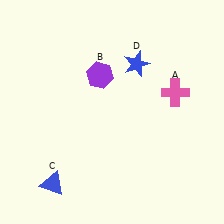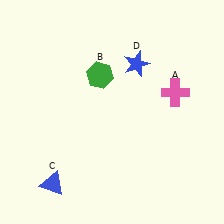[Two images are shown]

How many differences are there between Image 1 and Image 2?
There is 1 difference between the two images.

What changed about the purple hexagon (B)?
In Image 1, B is purple. In Image 2, it changed to green.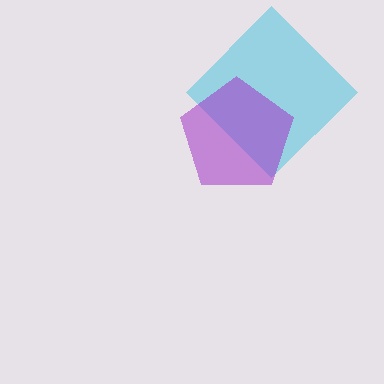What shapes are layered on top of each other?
The layered shapes are: a cyan diamond, a purple pentagon.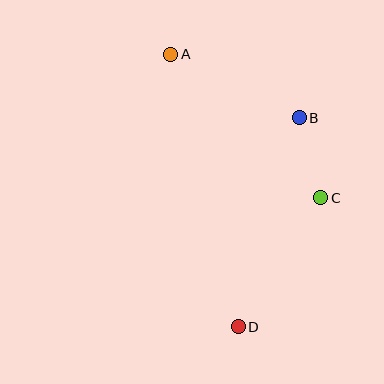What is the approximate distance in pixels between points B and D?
The distance between B and D is approximately 218 pixels.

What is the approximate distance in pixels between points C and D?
The distance between C and D is approximately 153 pixels.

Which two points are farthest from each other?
Points A and D are farthest from each other.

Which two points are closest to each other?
Points B and C are closest to each other.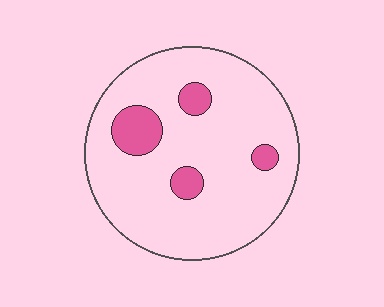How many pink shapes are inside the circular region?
4.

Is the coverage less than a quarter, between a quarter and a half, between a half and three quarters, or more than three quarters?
Less than a quarter.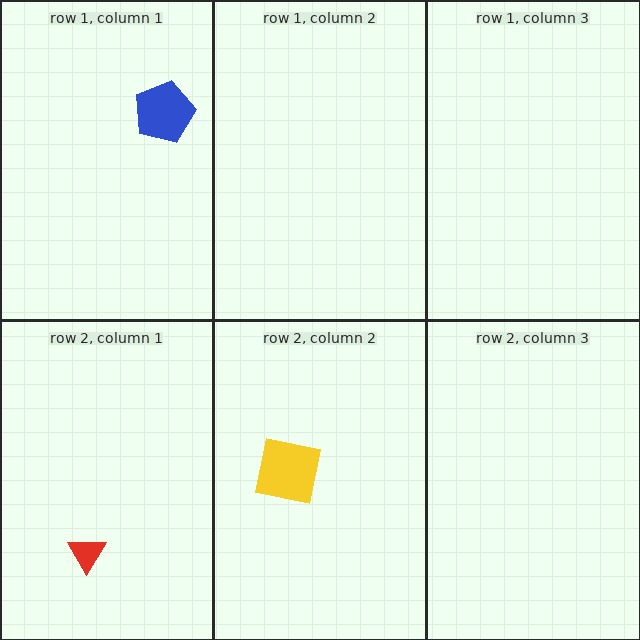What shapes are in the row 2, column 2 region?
The yellow square.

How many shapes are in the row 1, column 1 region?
1.